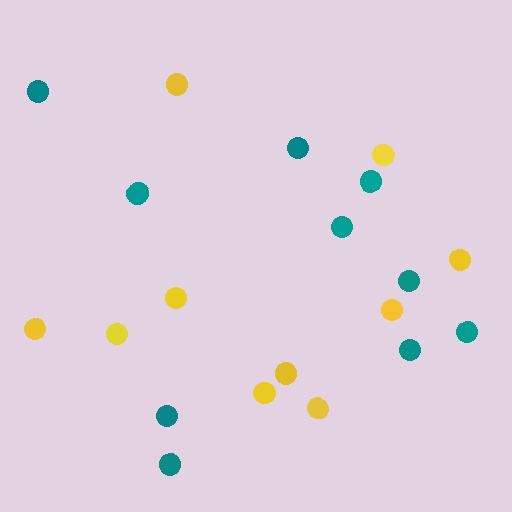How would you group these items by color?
There are 2 groups: one group of yellow circles (10) and one group of teal circles (10).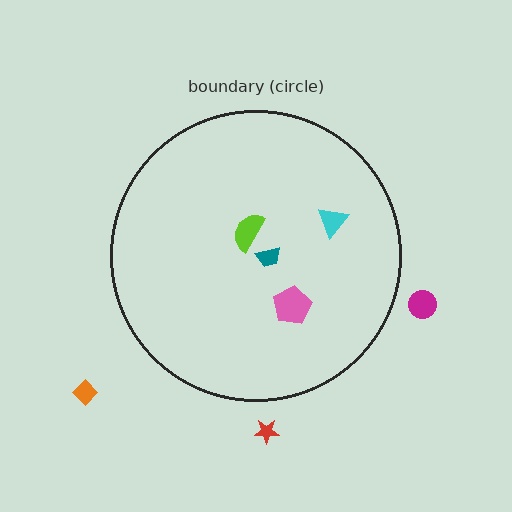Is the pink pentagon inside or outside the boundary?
Inside.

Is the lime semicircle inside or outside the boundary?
Inside.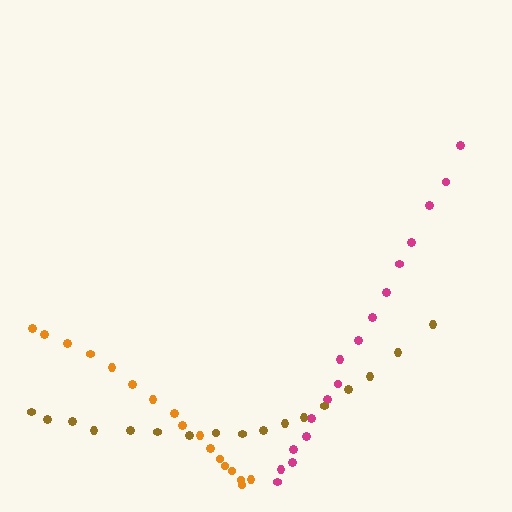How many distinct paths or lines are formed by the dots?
There are 3 distinct paths.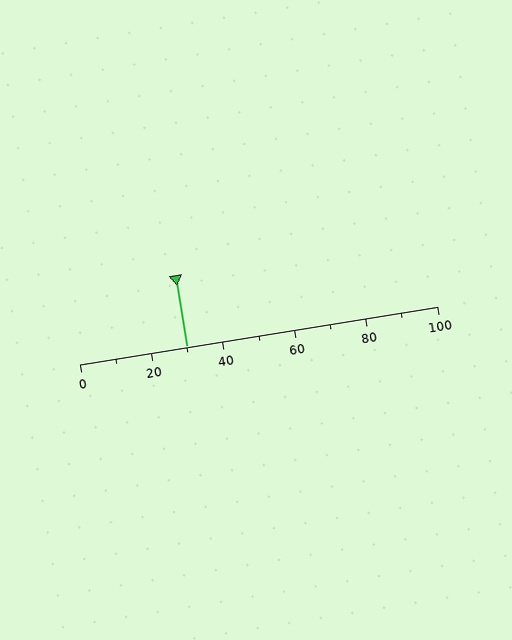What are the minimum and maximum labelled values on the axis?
The axis runs from 0 to 100.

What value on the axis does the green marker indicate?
The marker indicates approximately 30.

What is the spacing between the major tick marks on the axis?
The major ticks are spaced 20 apart.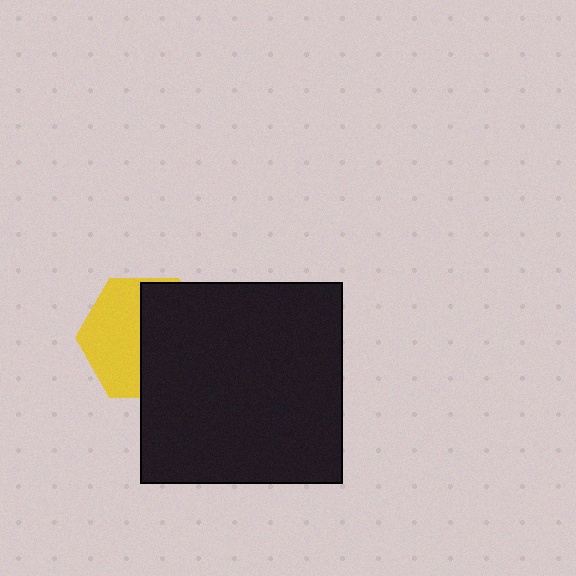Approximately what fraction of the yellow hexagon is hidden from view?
Roughly 53% of the yellow hexagon is hidden behind the black square.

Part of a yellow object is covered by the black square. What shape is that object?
It is a hexagon.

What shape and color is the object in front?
The object in front is a black square.